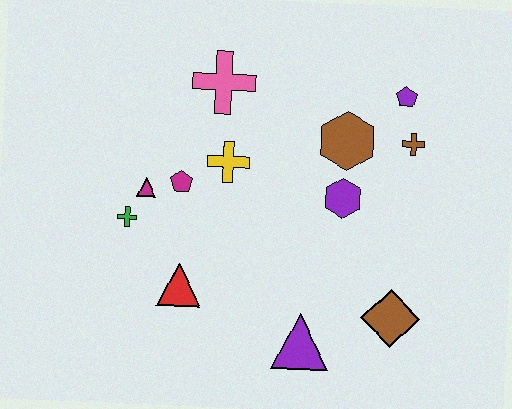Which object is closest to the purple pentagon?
The brown cross is closest to the purple pentagon.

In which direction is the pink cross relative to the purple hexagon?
The pink cross is to the left of the purple hexagon.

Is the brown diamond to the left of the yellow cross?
No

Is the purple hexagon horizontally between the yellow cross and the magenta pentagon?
No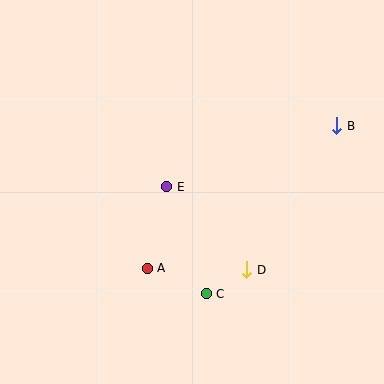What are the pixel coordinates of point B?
Point B is at (337, 126).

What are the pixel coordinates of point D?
Point D is at (247, 270).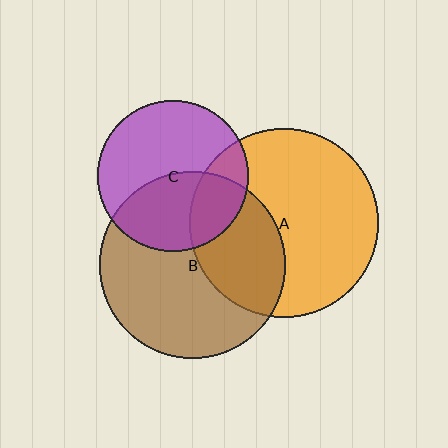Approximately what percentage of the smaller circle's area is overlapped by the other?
Approximately 25%.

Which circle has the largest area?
Circle A (orange).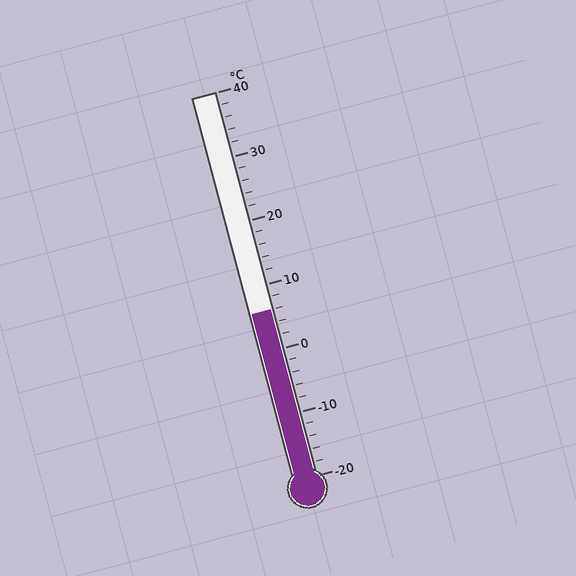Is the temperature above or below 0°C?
The temperature is above 0°C.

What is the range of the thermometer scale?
The thermometer scale ranges from -20°C to 40°C.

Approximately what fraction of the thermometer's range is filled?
The thermometer is filled to approximately 45% of its range.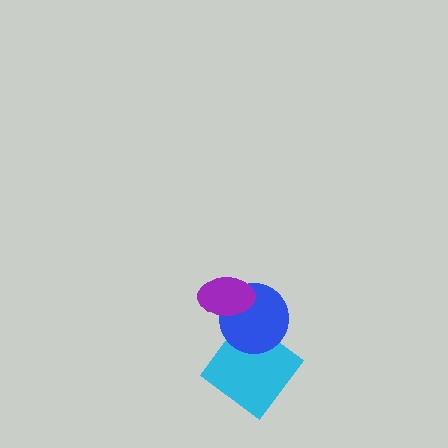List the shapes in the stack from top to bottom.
From top to bottom: the purple ellipse, the blue circle, the cyan diamond.